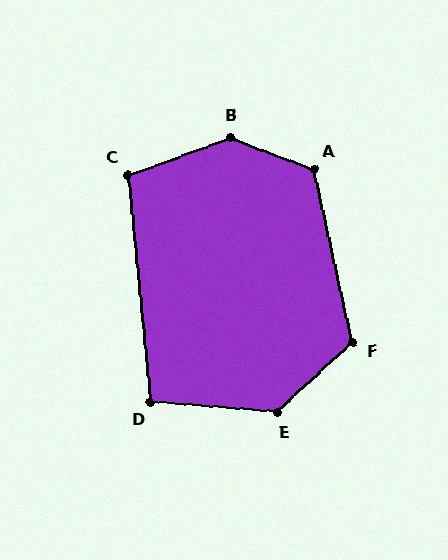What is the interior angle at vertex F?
Approximately 121 degrees (obtuse).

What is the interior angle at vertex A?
Approximately 123 degrees (obtuse).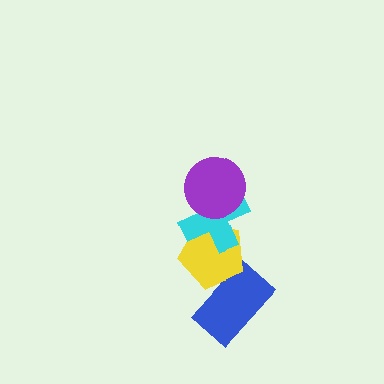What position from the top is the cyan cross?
The cyan cross is 2nd from the top.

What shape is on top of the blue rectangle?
The yellow pentagon is on top of the blue rectangle.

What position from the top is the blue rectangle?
The blue rectangle is 4th from the top.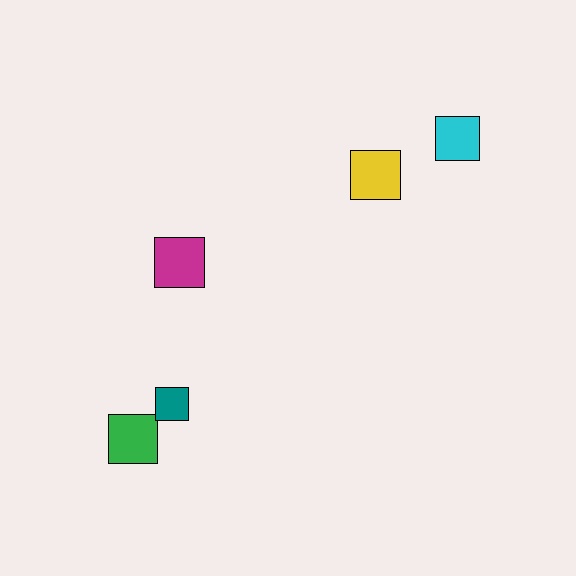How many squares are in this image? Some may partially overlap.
There are 5 squares.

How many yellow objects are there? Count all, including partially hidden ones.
There is 1 yellow object.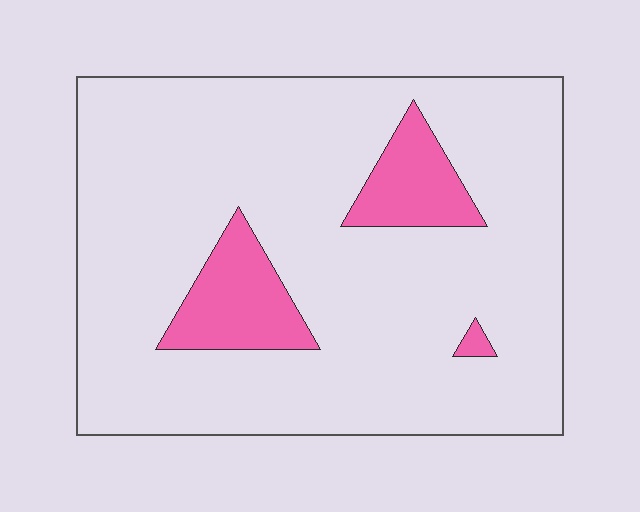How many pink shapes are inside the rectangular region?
3.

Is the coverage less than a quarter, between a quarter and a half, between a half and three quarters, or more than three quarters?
Less than a quarter.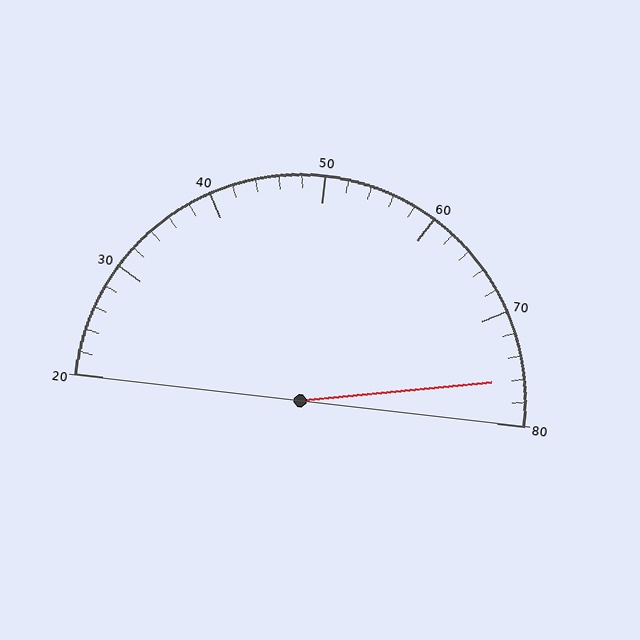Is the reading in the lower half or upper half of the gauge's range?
The reading is in the upper half of the range (20 to 80).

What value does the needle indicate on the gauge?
The needle indicates approximately 76.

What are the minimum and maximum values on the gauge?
The gauge ranges from 20 to 80.